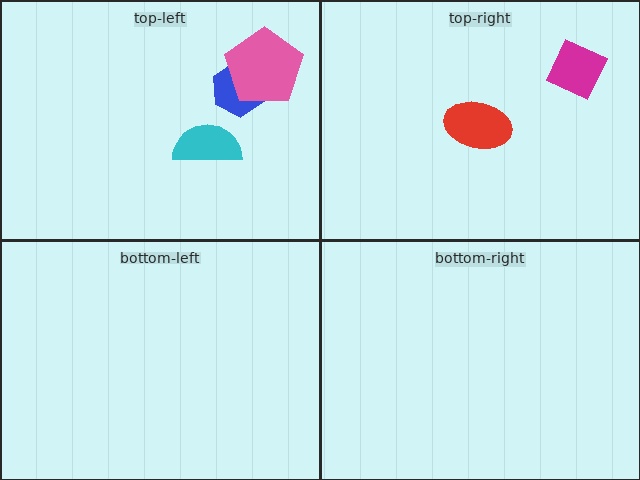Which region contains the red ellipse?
The top-right region.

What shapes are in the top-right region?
The red ellipse, the magenta diamond.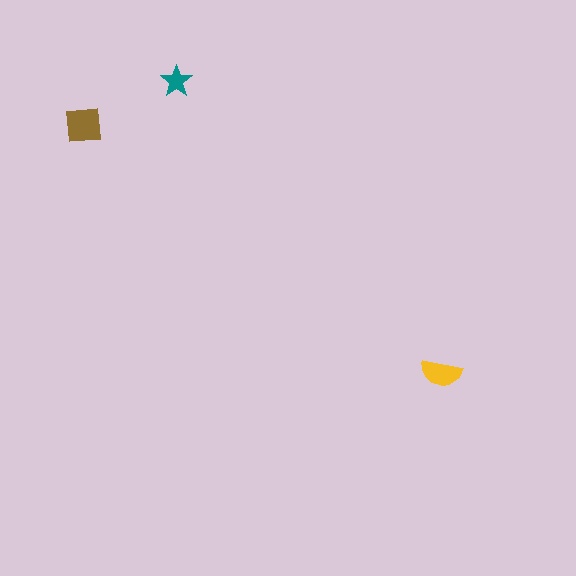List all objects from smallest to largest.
The teal star, the yellow semicircle, the brown square.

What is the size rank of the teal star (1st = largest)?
3rd.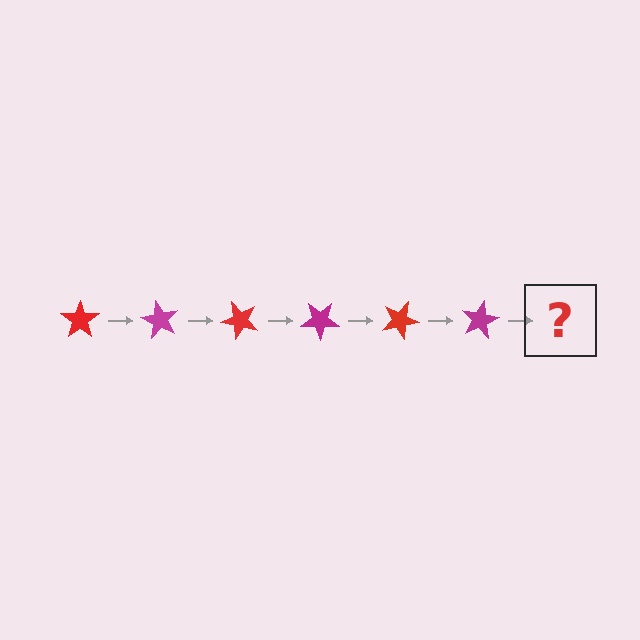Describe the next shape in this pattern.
It should be a red star, rotated 360 degrees from the start.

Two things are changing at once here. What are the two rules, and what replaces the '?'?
The two rules are that it rotates 60 degrees each step and the color cycles through red and magenta. The '?' should be a red star, rotated 360 degrees from the start.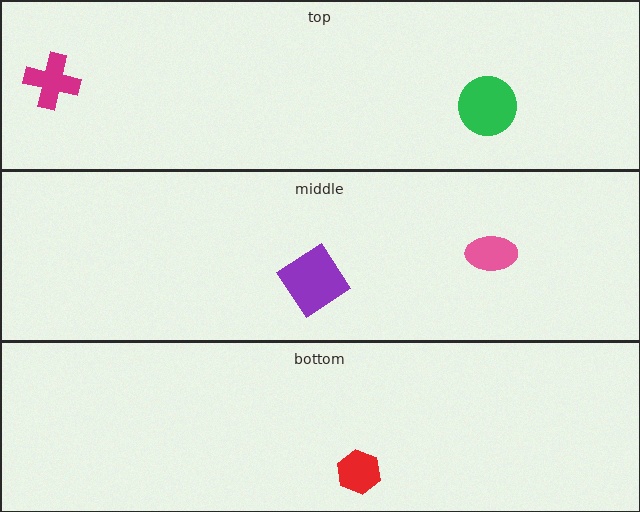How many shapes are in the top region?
2.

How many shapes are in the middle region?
2.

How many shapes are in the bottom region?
1.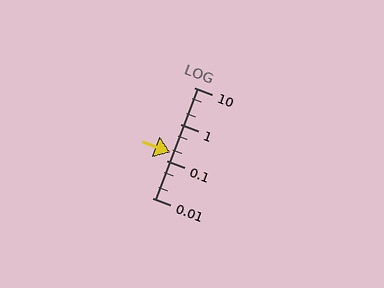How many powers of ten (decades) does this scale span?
The scale spans 3 decades, from 0.01 to 10.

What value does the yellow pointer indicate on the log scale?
The pointer indicates approximately 0.17.